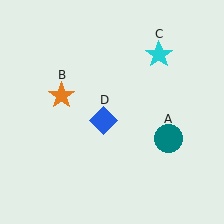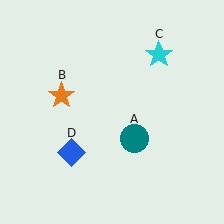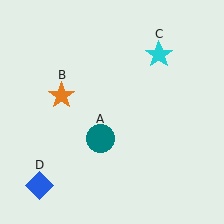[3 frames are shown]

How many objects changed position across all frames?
2 objects changed position: teal circle (object A), blue diamond (object D).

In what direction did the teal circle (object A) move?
The teal circle (object A) moved left.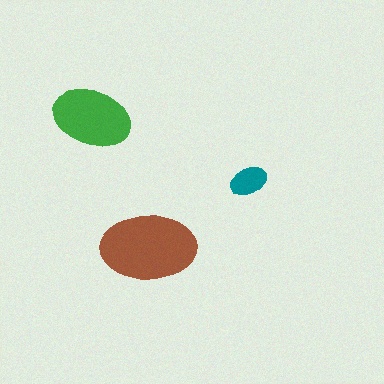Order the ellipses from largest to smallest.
the brown one, the green one, the teal one.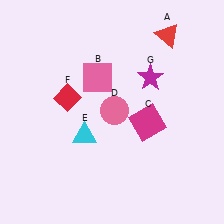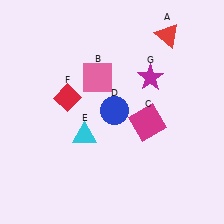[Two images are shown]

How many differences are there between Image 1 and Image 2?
There is 1 difference between the two images.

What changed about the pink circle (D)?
In Image 1, D is pink. In Image 2, it changed to blue.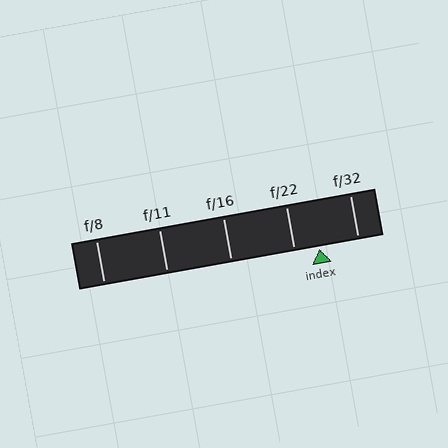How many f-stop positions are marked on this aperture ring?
There are 5 f-stop positions marked.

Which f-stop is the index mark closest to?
The index mark is closest to f/22.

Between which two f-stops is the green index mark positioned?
The index mark is between f/22 and f/32.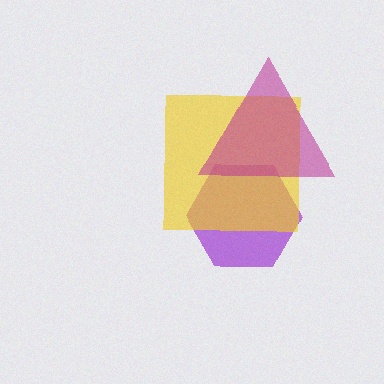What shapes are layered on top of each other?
The layered shapes are: a purple hexagon, a yellow square, a magenta triangle.